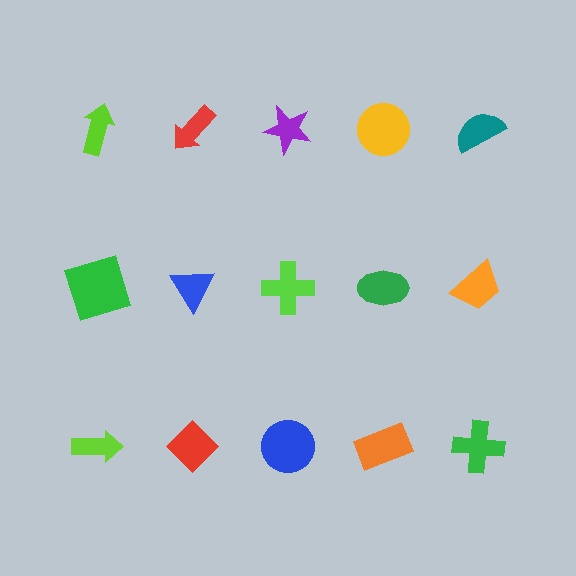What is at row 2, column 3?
A lime cross.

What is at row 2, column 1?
A green square.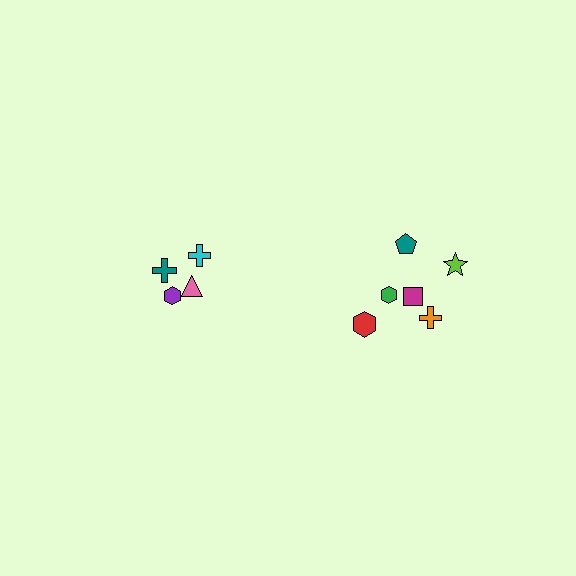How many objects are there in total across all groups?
There are 10 objects.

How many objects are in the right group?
There are 6 objects.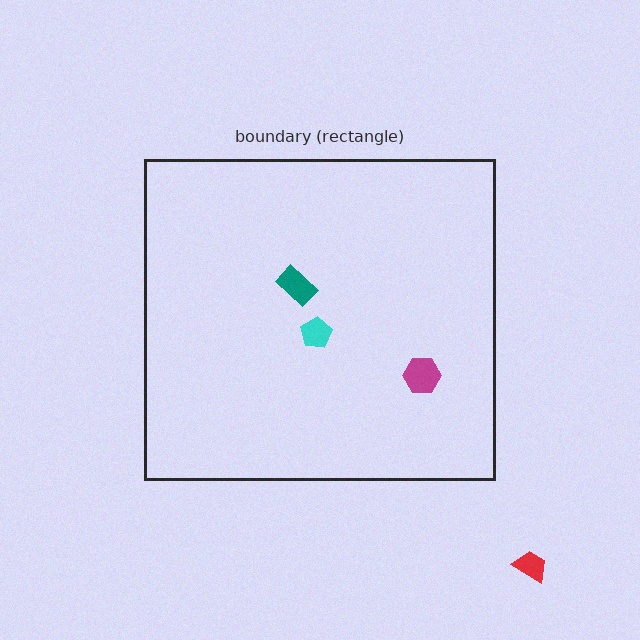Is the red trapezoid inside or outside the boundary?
Outside.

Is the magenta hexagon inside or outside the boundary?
Inside.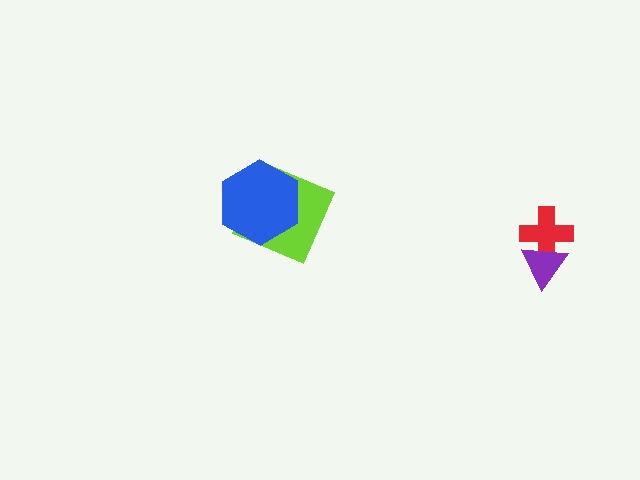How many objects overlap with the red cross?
1 object overlaps with the red cross.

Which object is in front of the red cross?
The purple triangle is in front of the red cross.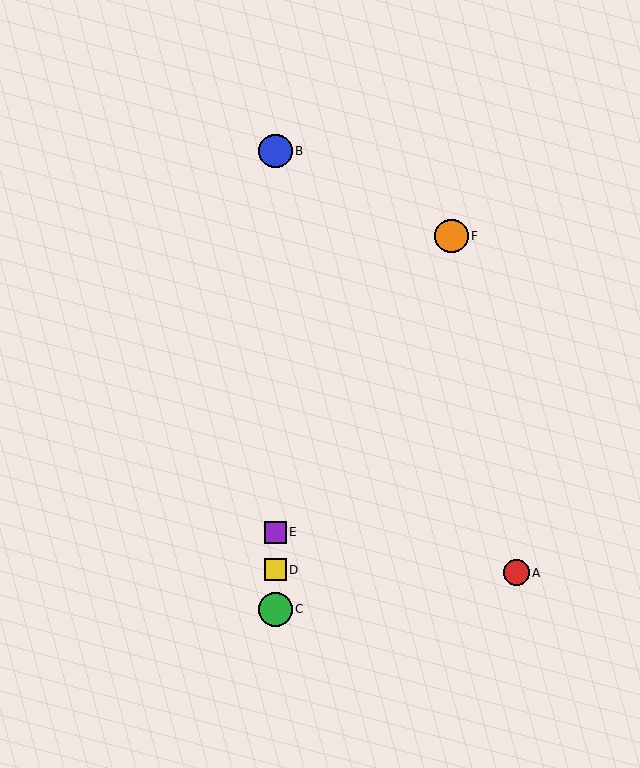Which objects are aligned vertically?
Objects B, C, D, E are aligned vertically.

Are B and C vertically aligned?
Yes, both are at x≈275.